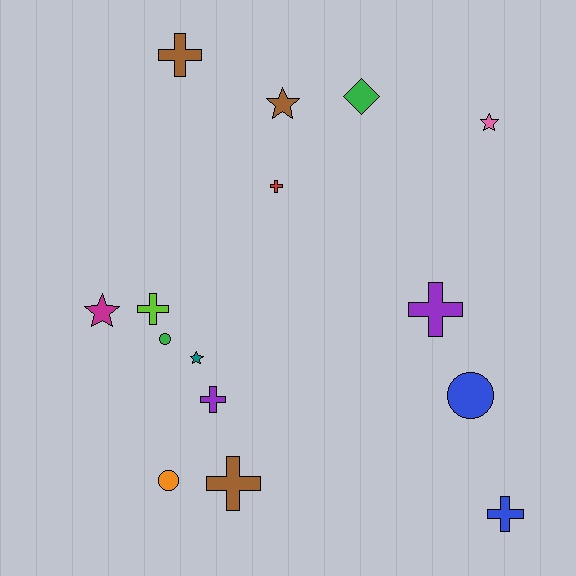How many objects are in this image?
There are 15 objects.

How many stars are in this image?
There are 4 stars.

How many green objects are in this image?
There are 2 green objects.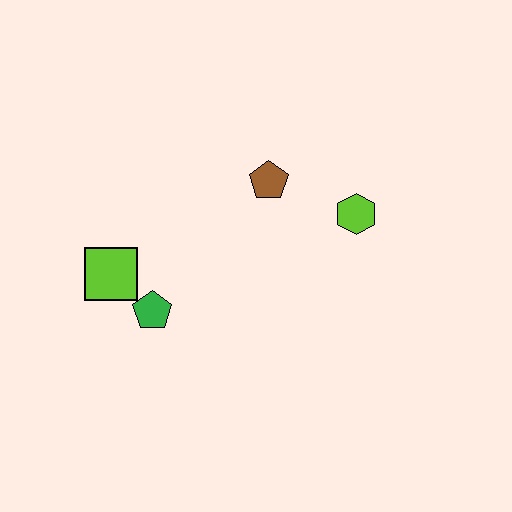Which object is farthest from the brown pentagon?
The lime square is farthest from the brown pentagon.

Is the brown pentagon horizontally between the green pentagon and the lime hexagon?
Yes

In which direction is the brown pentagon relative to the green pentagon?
The brown pentagon is above the green pentagon.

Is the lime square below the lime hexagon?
Yes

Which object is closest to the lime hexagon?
The brown pentagon is closest to the lime hexagon.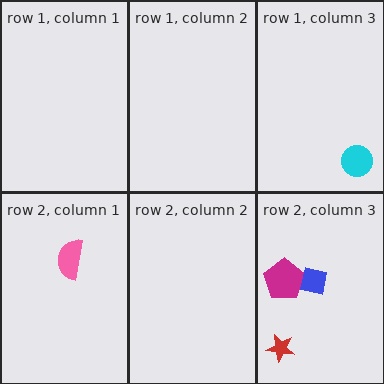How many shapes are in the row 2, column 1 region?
1.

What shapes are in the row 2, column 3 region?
The magenta pentagon, the red star, the blue square.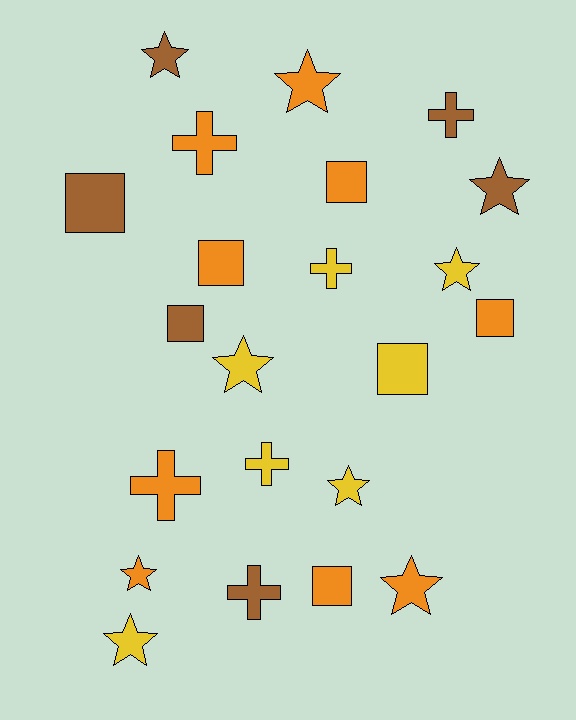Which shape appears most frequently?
Star, with 9 objects.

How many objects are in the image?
There are 22 objects.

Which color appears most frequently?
Orange, with 9 objects.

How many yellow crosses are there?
There are 2 yellow crosses.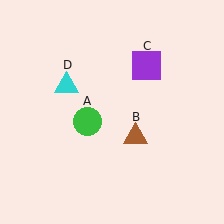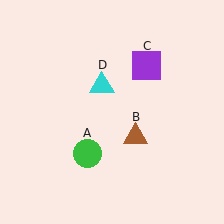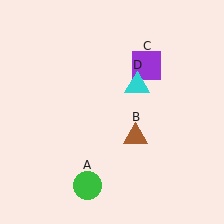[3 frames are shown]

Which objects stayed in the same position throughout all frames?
Brown triangle (object B) and purple square (object C) remained stationary.